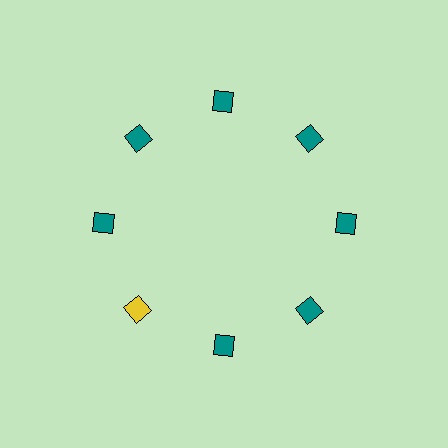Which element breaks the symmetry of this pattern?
The yellow diamond at roughly the 8 o'clock position breaks the symmetry. All other shapes are teal diamonds.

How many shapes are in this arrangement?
There are 8 shapes arranged in a ring pattern.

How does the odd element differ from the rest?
It has a different color: yellow instead of teal.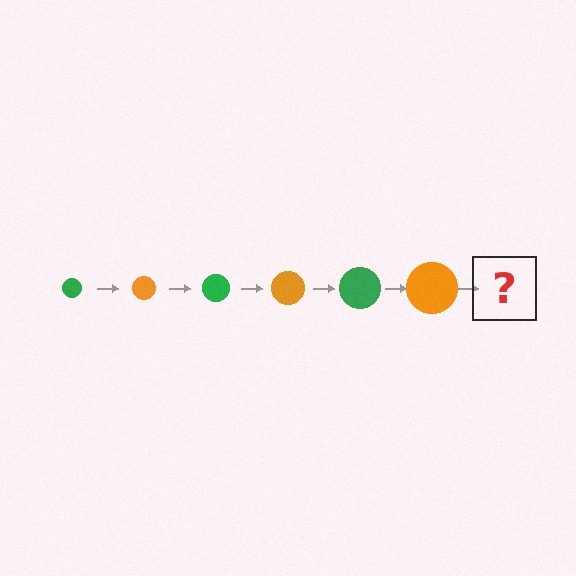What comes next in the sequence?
The next element should be a green circle, larger than the previous one.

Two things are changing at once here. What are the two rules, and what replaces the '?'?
The two rules are that the circle grows larger each step and the color cycles through green and orange. The '?' should be a green circle, larger than the previous one.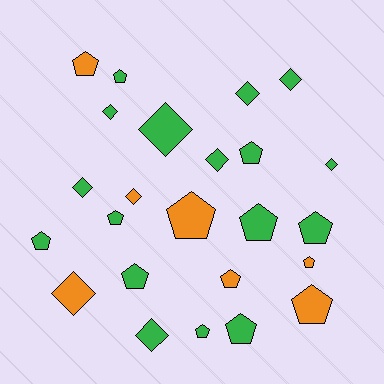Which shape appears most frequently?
Pentagon, with 14 objects.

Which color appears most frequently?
Green, with 17 objects.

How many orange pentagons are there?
There are 5 orange pentagons.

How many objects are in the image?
There are 24 objects.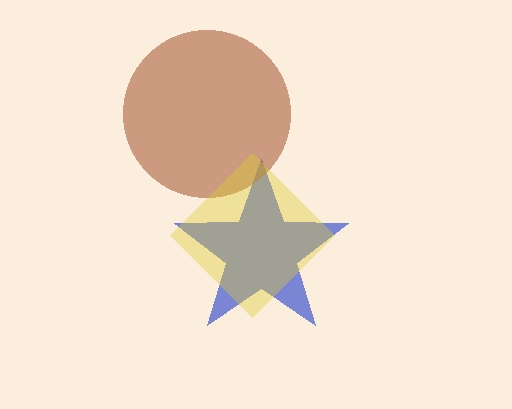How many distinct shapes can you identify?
There are 3 distinct shapes: a blue star, a brown circle, a yellow diamond.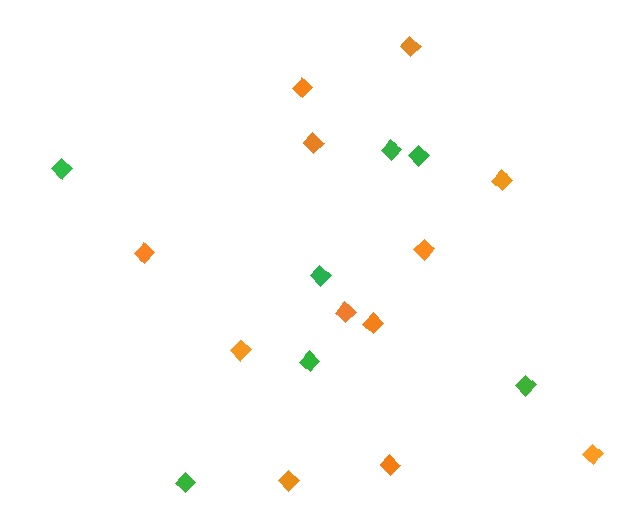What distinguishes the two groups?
There are 2 groups: one group of green diamonds (7) and one group of orange diamonds (12).